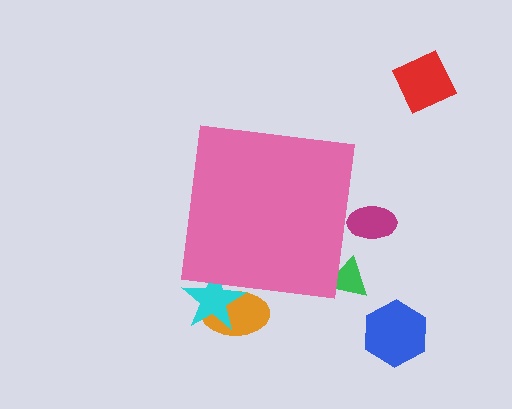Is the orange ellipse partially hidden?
Yes, the orange ellipse is partially hidden behind the pink square.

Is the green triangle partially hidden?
Yes, the green triangle is partially hidden behind the pink square.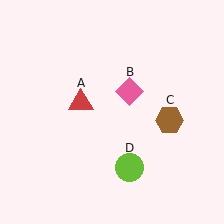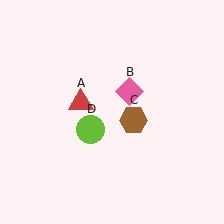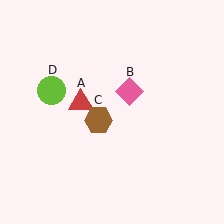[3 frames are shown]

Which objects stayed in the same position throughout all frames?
Red triangle (object A) and pink diamond (object B) remained stationary.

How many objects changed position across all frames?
2 objects changed position: brown hexagon (object C), lime circle (object D).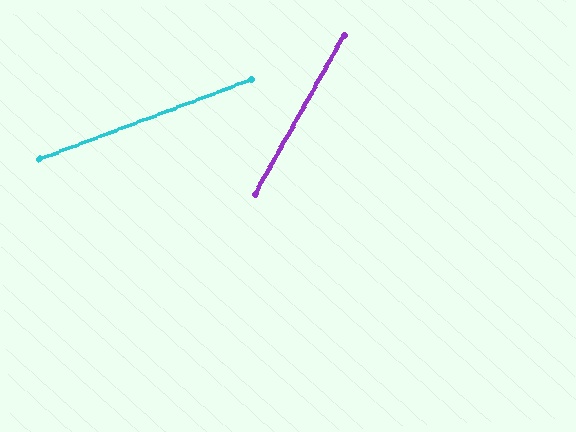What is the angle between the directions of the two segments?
Approximately 40 degrees.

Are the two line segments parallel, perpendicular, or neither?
Neither parallel nor perpendicular — they differ by about 40°.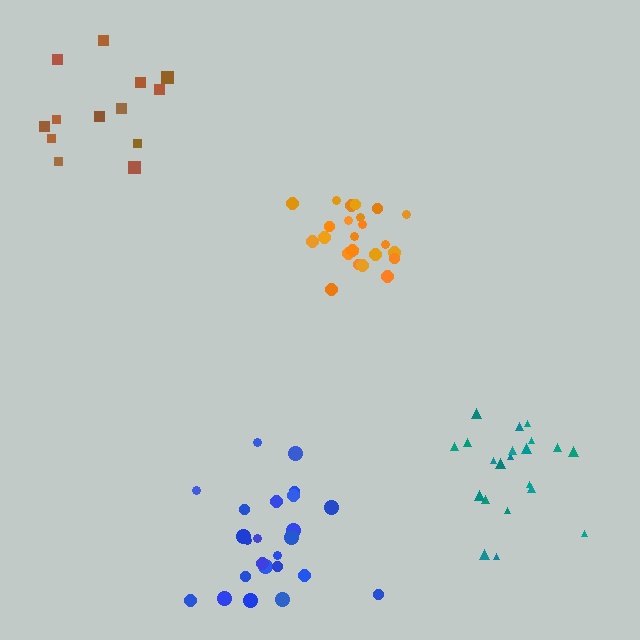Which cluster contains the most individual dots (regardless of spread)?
Blue (24).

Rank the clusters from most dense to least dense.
orange, teal, brown, blue.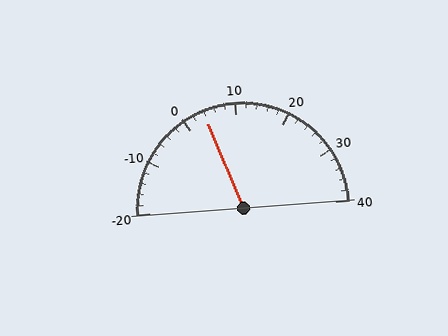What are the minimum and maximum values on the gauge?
The gauge ranges from -20 to 40.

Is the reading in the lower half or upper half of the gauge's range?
The reading is in the lower half of the range (-20 to 40).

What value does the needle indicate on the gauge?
The needle indicates approximately 4.